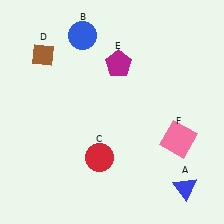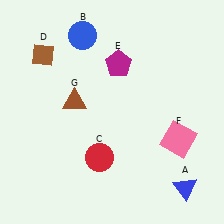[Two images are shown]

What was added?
A brown triangle (G) was added in Image 2.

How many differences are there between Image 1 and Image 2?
There is 1 difference between the two images.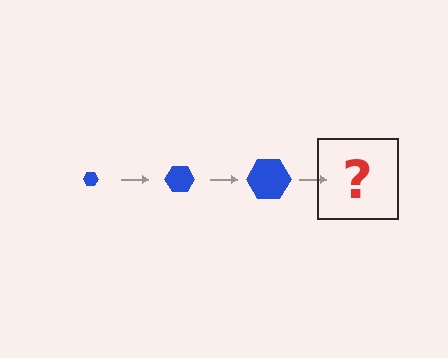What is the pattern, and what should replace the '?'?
The pattern is that the hexagon gets progressively larger each step. The '?' should be a blue hexagon, larger than the previous one.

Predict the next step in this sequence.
The next step is a blue hexagon, larger than the previous one.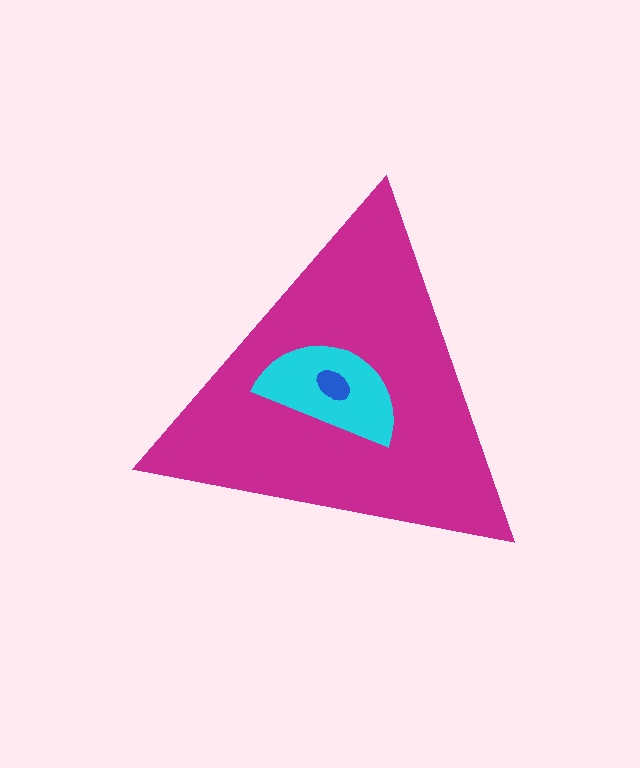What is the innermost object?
The blue ellipse.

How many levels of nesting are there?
3.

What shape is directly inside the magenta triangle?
The cyan semicircle.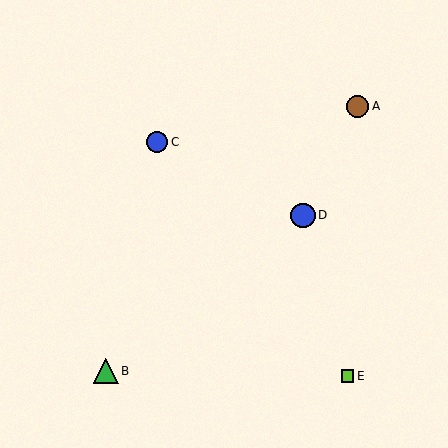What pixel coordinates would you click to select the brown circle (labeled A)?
Click at (358, 106) to select the brown circle A.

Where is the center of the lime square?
The center of the lime square is at (347, 376).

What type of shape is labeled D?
Shape D is a blue circle.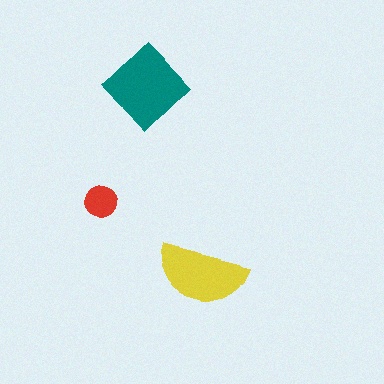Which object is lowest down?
The yellow semicircle is bottommost.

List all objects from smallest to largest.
The red circle, the yellow semicircle, the teal diamond.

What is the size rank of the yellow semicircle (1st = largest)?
2nd.